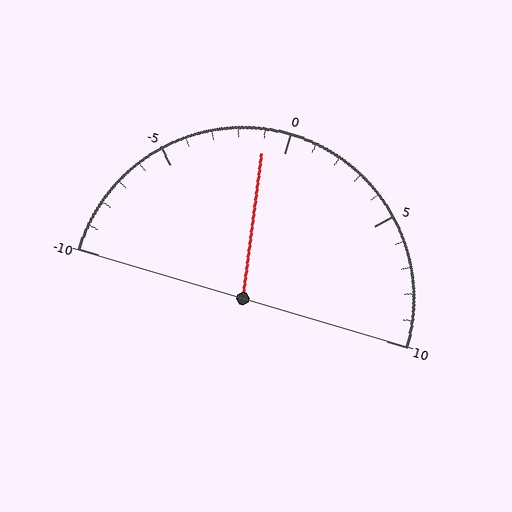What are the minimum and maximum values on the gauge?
The gauge ranges from -10 to 10.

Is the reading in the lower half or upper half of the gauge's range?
The reading is in the lower half of the range (-10 to 10).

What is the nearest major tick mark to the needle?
The nearest major tick mark is 0.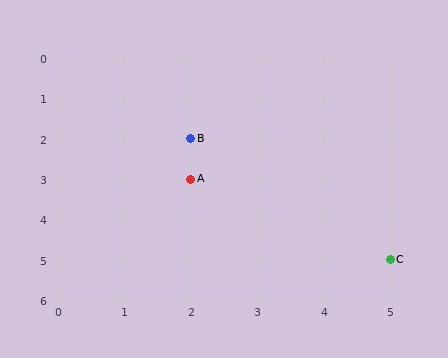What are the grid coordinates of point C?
Point C is at grid coordinates (5, 5).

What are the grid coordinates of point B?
Point B is at grid coordinates (2, 2).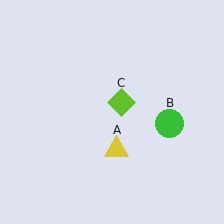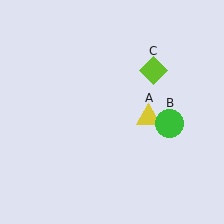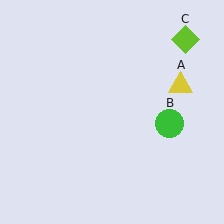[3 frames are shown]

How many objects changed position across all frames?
2 objects changed position: yellow triangle (object A), lime diamond (object C).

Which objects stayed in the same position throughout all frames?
Green circle (object B) remained stationary.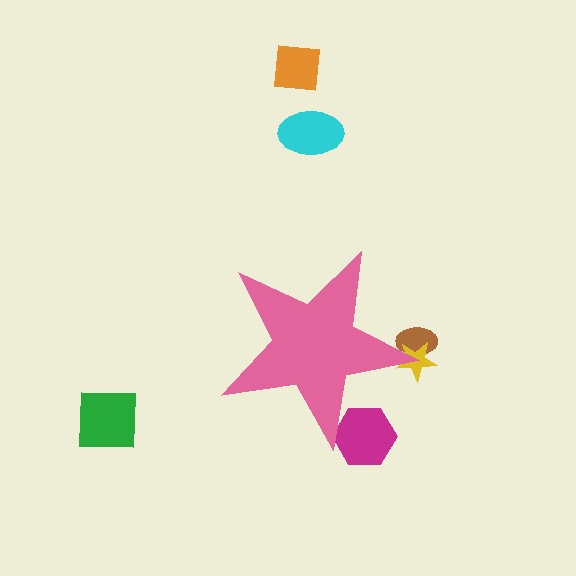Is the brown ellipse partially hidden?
Yes, the brown ellipse is partially hidden behind the pink star.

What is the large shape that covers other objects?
A pink star.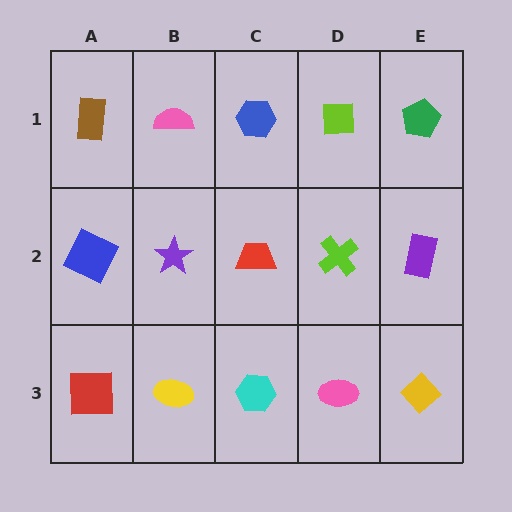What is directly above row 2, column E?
A green pentagon.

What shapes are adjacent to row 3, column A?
A blue square (row 2, column A), a yellow ellipse (row 3, column B).